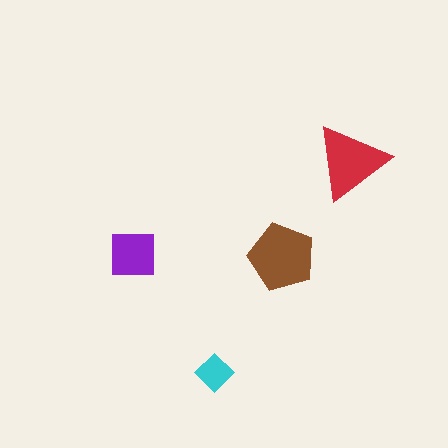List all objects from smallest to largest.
The cyan diamond, the purple square, the red triangle, the brown pentagon.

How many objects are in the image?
There are 4 objects in the image.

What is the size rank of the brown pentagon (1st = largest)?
1st.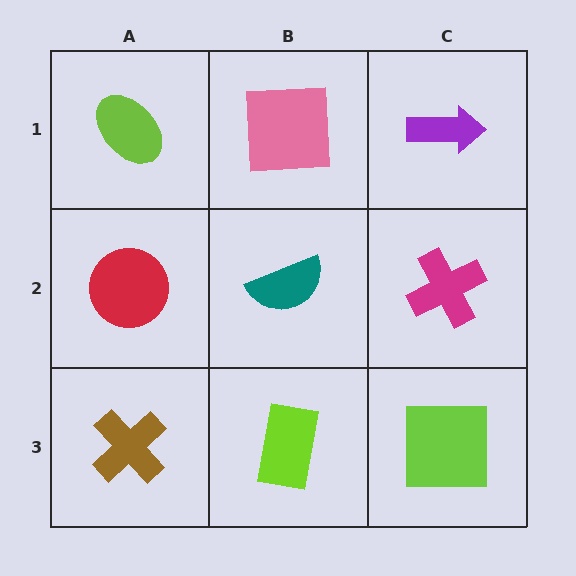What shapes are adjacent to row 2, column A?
A lime ellipse (row 1, column A), a brown cross (row 3, column A), a teal semicircle (row 2, column B).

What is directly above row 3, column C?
A magenta cross.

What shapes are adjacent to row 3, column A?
A red circle (row 2, column A), a lime rectangle (row 3, column B).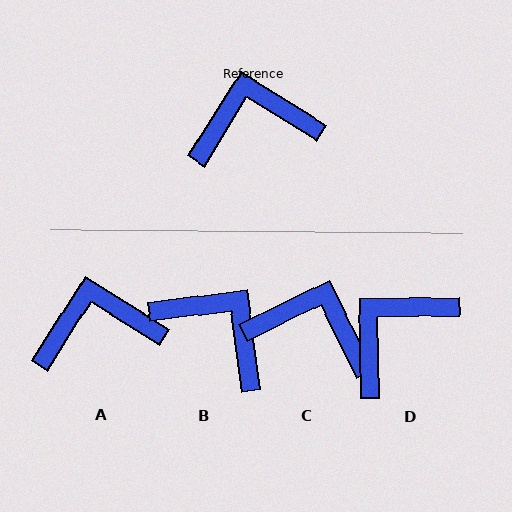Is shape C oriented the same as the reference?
No, it is off by about 32 degrees.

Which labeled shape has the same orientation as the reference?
A.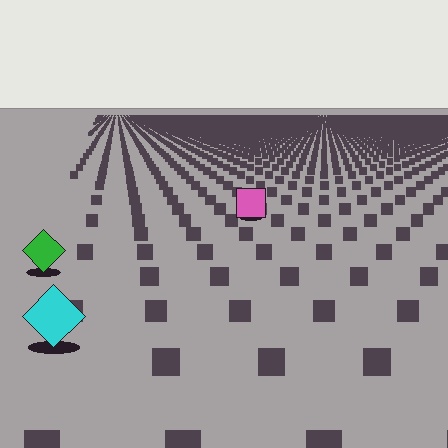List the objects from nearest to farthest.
From nearest to farthest: the cyan diamond, the green diamond, the pink square.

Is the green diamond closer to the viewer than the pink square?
Yes. The green diamond is closer — you can tell from the texture gradient: the ground texture is coarser near it.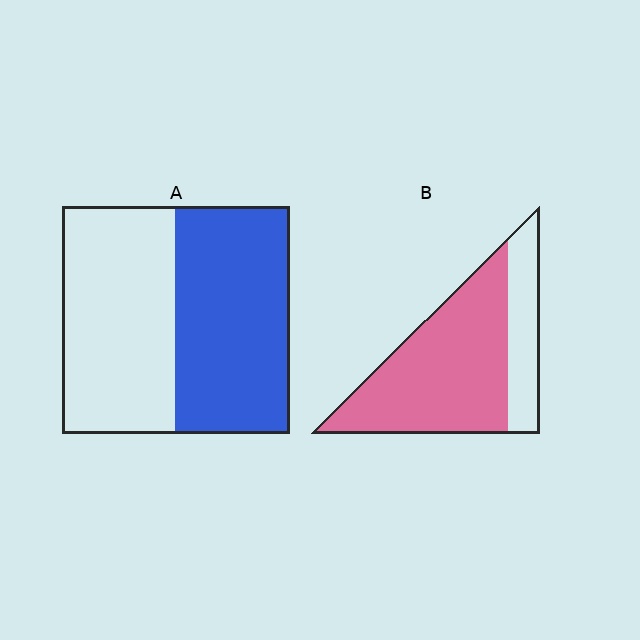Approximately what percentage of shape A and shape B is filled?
A is approximately 50% and B is approximately 75%.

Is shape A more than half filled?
Roughly half.